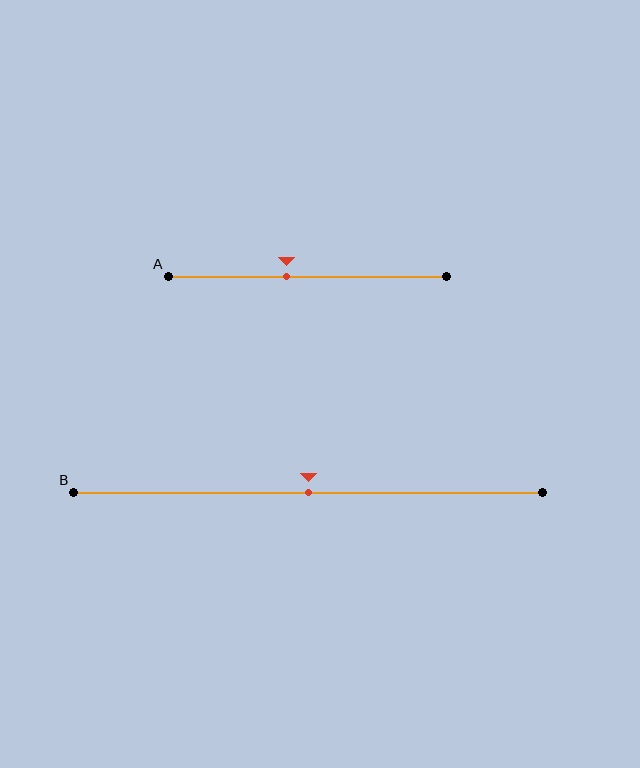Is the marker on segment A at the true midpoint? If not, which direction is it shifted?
No, the marker on segment A is shifted to the left by about 7% of the segment length.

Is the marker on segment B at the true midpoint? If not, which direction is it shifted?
Yes, the marker on segment B is at the true midpoint.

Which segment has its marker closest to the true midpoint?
Segment B has its marker closest to the true midpoint.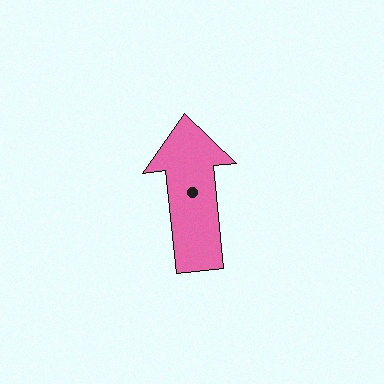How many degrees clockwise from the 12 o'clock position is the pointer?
Approximately 354 degrees.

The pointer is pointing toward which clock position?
Roughly 12 o'clock.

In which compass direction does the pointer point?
North.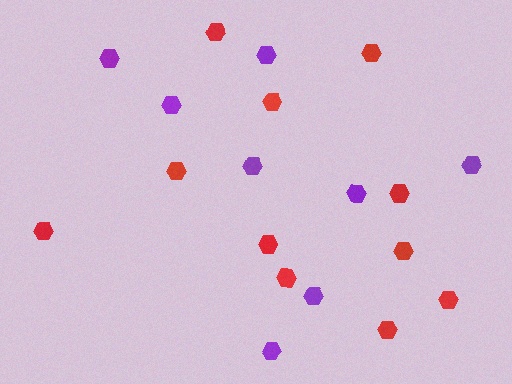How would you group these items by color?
There are 2 groups: one group of purple hexagons (8) and one group of red hexagons (11).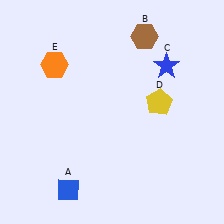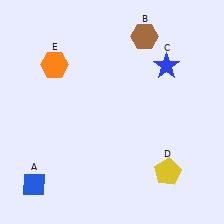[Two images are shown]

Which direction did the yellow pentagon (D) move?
The yellow pentagon (D) moved down.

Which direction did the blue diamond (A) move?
The blue diamond (A) moved left.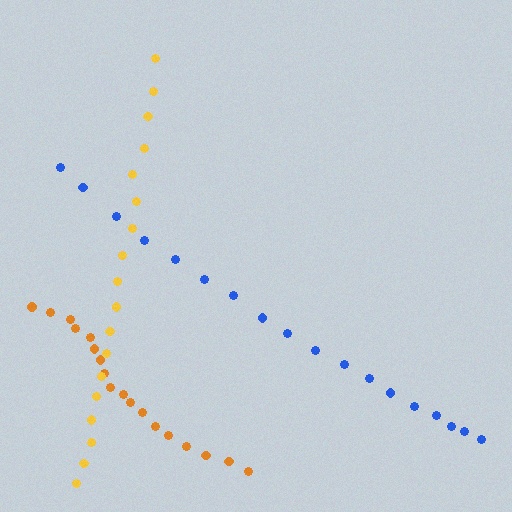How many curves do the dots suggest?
There are 3 distinct paths.